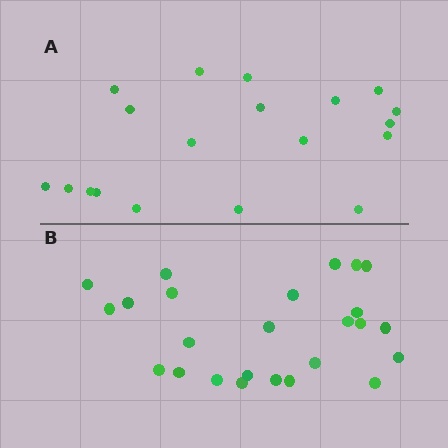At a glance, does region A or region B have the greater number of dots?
Region B (the bottom region) has more dots.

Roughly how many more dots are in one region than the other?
Region B has about 6 more dots than region A.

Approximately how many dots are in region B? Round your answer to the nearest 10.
About 20 dots. (The exact count is 25, which rounds to 20.)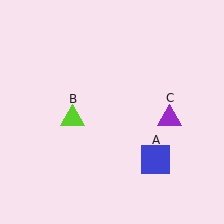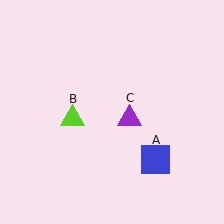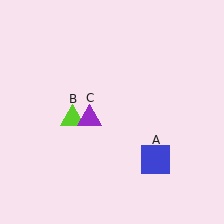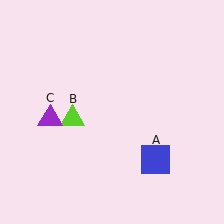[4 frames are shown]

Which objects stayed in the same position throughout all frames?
Blue square (object A) and lime triangle (object B) remained stationary.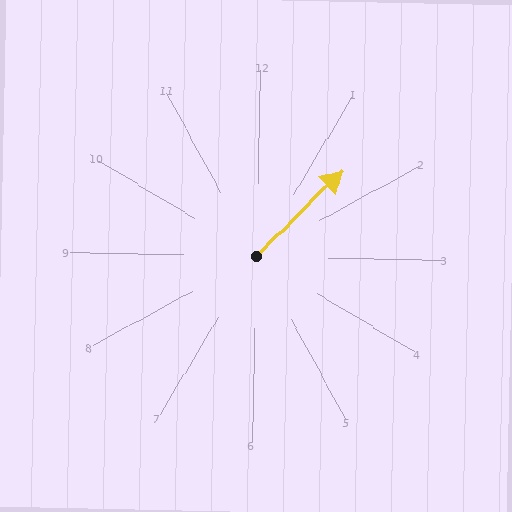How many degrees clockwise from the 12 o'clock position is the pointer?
Approximately 44 degrees.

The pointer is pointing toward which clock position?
Roughly 1 o'clock.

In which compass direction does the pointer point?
Northeast.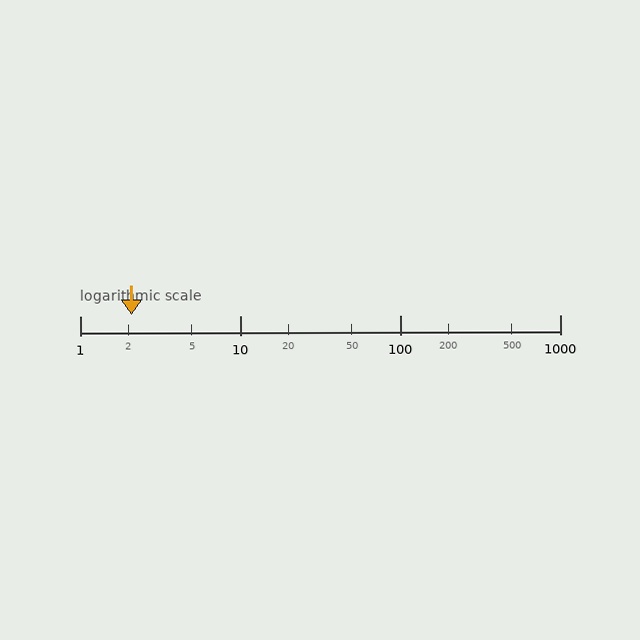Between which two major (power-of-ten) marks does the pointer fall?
The pointer is between 1 and 10.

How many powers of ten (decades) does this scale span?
The scale spans 3 decades, from 1 to 1000.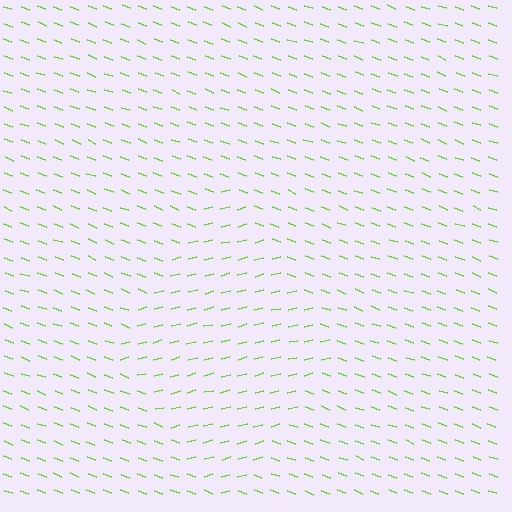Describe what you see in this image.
The image is filled with small lime line segments. A diamond region in the image has lines oriented differently from the surrounding lines, creating a visible texture boundary.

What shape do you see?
I see a diamond.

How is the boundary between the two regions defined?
The boundary is defined purely by a change in line orientation (approximately 35 degrees difference). All lines are the same color and thickness.